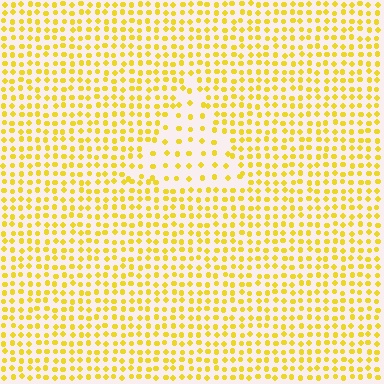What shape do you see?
I see a triangle.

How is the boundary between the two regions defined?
The boundary is defined by a change in element density (approximately 2.1x ratio). All elements are the same color, size, and shape.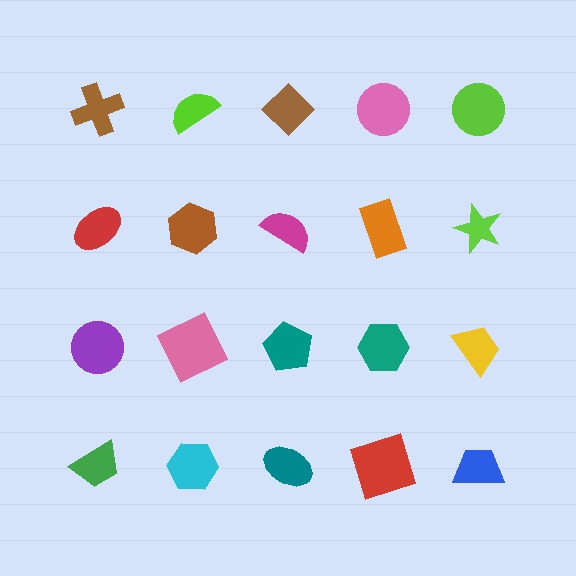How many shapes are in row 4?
5 shapes.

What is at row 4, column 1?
A green trapezoid.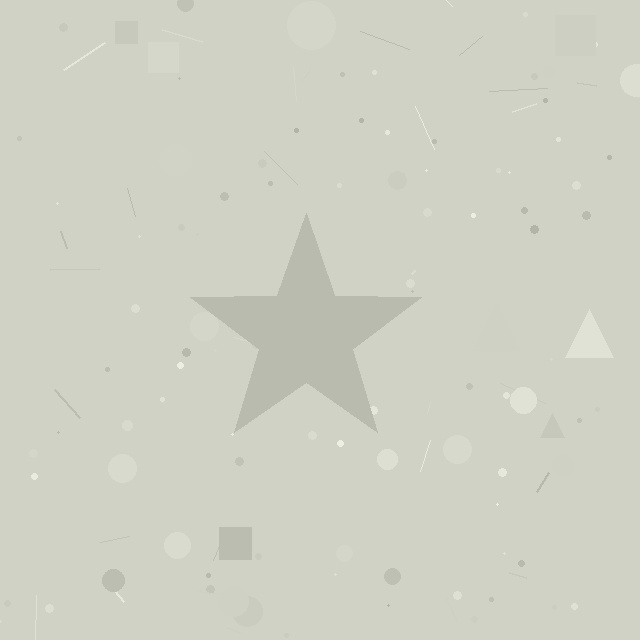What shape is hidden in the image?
A star is hidden in the image.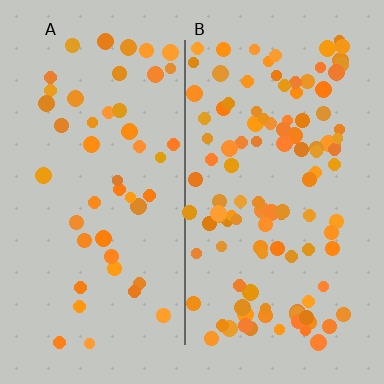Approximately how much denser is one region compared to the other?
Approximately 2.3× — region B over region A.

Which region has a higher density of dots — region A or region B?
B (the right).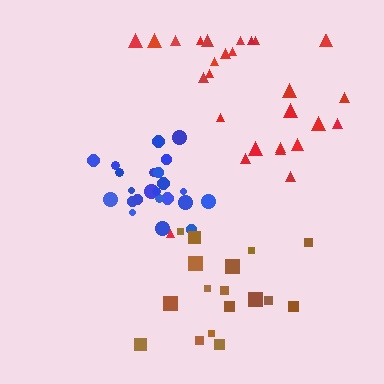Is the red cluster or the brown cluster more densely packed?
Brown.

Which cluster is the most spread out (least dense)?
Red.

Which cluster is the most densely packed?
Blue.